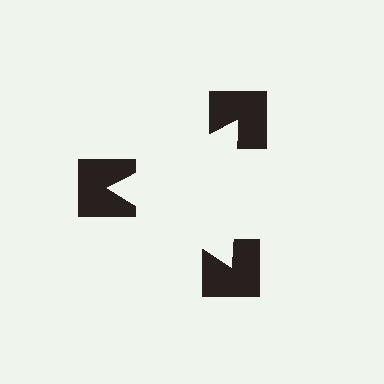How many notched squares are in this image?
There are 3 — one at each vertex of the illusory triangle.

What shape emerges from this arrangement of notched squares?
An illusory triangle — its edges are inferred from the aligned wedge cuts in the notched squares, not physically drawn.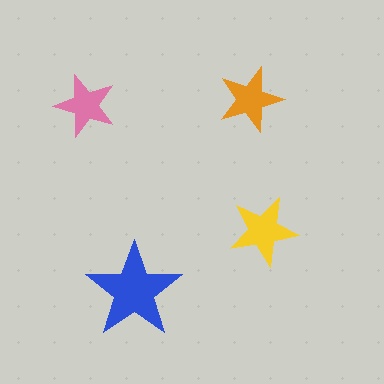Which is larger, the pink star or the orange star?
The orange one.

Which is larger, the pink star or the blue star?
The blue one.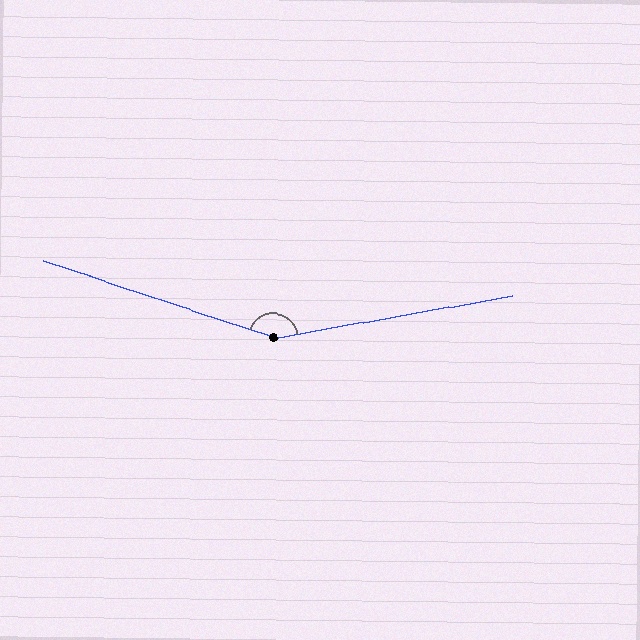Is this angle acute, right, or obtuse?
It is obtuse.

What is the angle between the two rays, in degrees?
Approximately 151 degrees.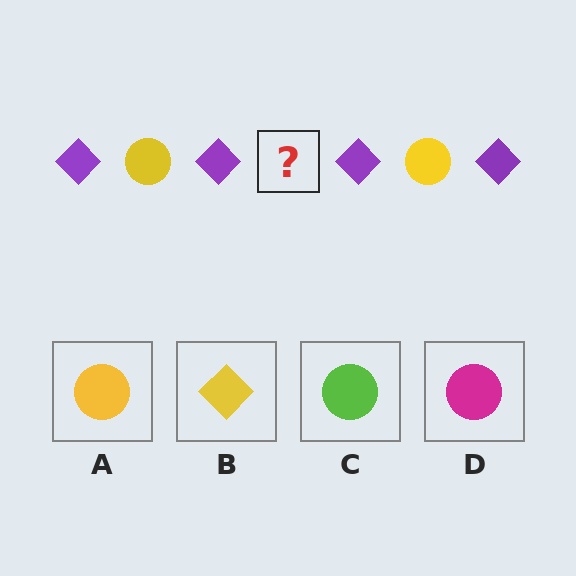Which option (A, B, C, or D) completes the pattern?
A.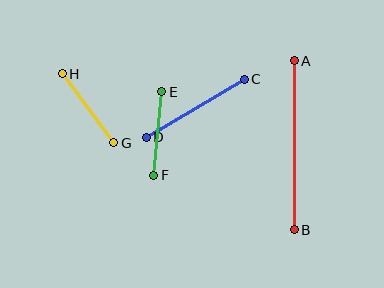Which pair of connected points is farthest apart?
Points A and B are farthest apart.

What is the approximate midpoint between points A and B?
The midpoint is at approximately (294, 145) pixels.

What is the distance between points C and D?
The distance is approximately 114 pixels.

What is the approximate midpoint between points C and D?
The midpoint is at approximately (195, 108) pixels.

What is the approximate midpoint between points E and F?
The midpoint is at approximately (158, 133) pixels.